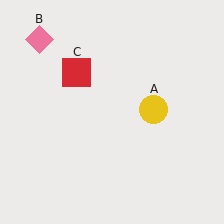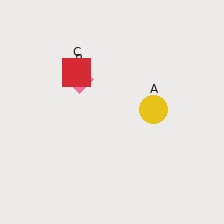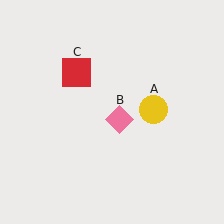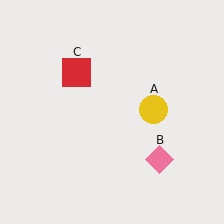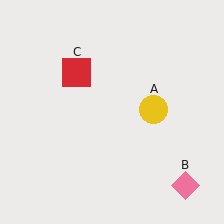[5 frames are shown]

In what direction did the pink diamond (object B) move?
The pink diamond (object B) moved down and to the right.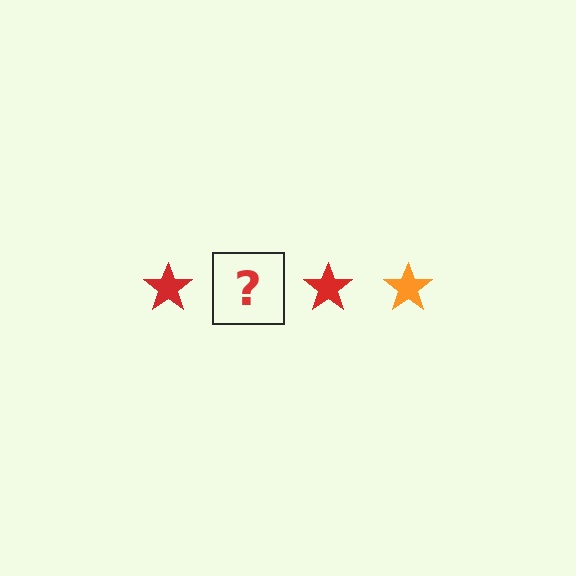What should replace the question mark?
The question mark should be replaced with an orange star.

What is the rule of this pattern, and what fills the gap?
The rule is that the pattern cycles through red, orange stars. The gap should be filled with an orange star.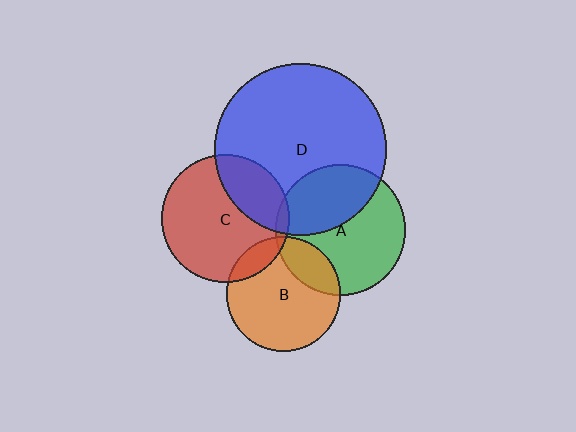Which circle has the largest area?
Circle D (blue).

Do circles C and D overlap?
Yes.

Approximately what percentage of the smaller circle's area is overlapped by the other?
Approximately 30%.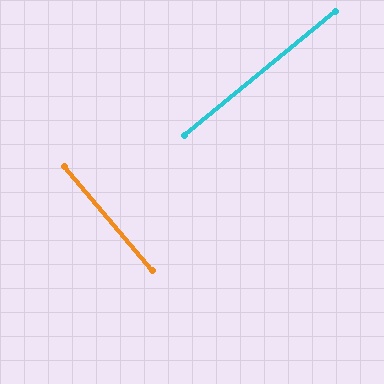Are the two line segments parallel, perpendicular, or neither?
Perpendicular — they meet at approximately 89°.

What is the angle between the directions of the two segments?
Approximately 89 degrees.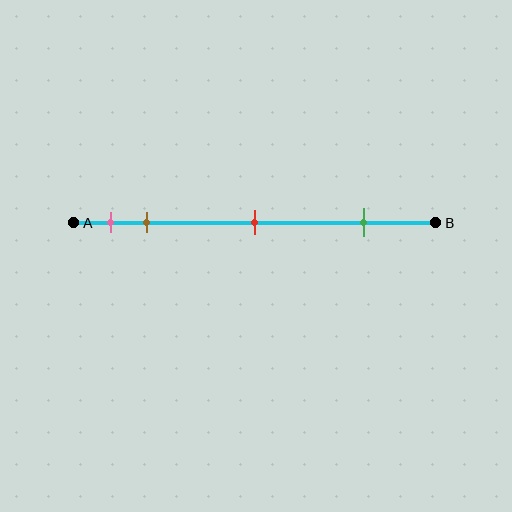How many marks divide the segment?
There are 4 marks dividing the segment.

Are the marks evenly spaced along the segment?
No, the marks are not evenly spaced.